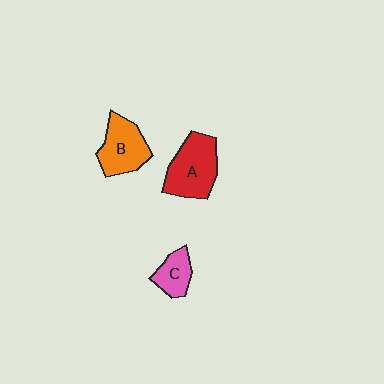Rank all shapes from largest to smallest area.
From largest to smallest: A (red), B (orange), C (pink).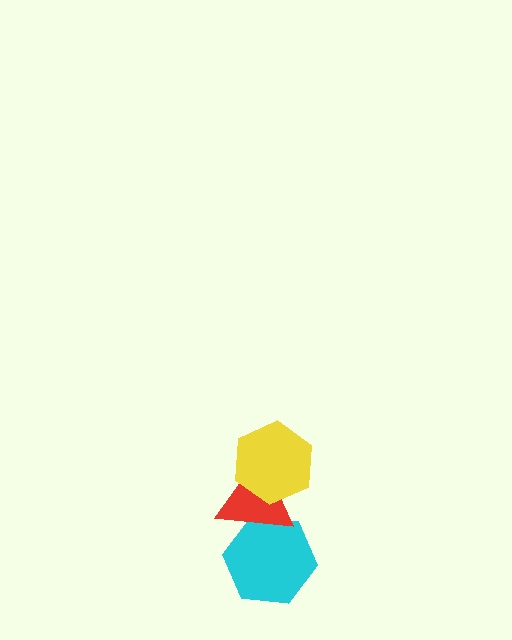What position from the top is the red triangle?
The red triangle is 2nd from the top.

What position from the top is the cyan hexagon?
The cyan hexagon is 3rd from the top.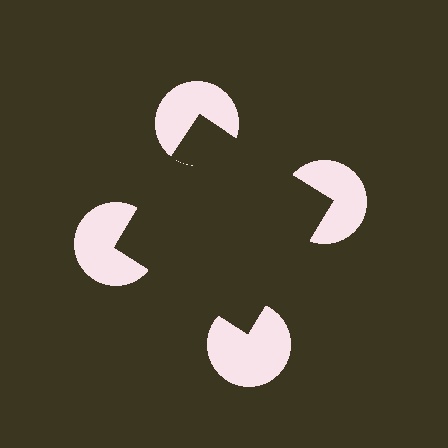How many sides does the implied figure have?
4 sides.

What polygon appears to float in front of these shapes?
An illusory square — its edges are inferred from the aligned wedge cuts in the pac-man discs, not physically drawn.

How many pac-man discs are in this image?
There are 4 — one at each vertex of the illusory square.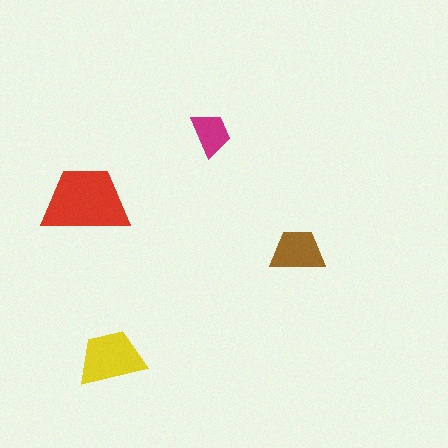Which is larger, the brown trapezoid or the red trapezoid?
The red one.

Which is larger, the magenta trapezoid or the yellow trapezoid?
The yellow one.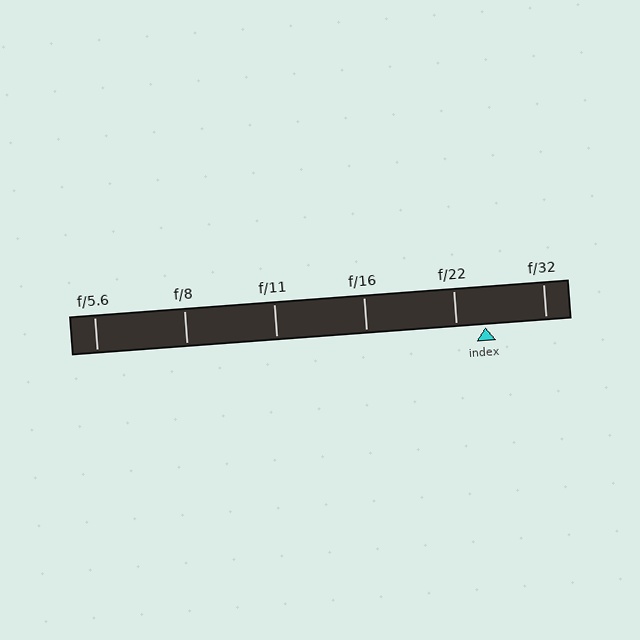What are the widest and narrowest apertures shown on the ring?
The widest aperture shown is f/5.6 and the narrowest is f/32.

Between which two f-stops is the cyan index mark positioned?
The index mark is between f/22 and f/32.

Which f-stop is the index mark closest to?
The index mark is closest to f/22.